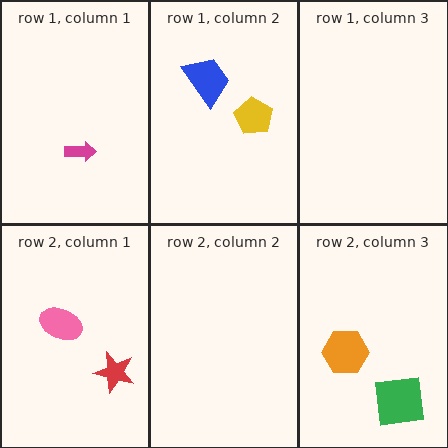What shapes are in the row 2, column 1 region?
The red star, the pink ellipse.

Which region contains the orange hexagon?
The row 2, column 3 region.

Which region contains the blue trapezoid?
The row 1, column 2 region.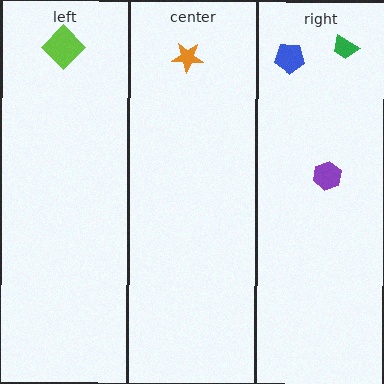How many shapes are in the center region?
1.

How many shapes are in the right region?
3.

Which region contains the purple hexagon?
The right region.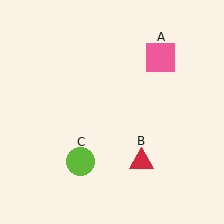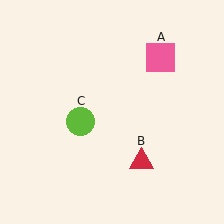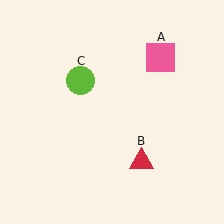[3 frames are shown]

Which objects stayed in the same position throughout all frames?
Pink square (object A) and red triangle (object B) remained stationary.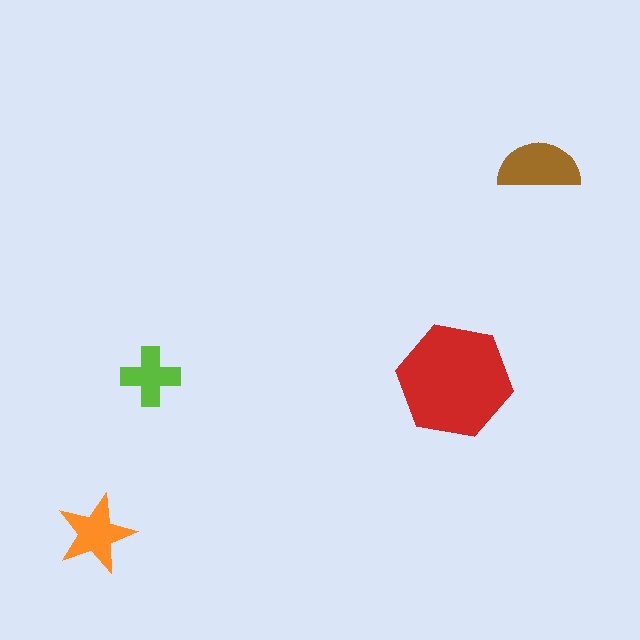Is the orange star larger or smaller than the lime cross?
Larger.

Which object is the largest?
The red hexagon.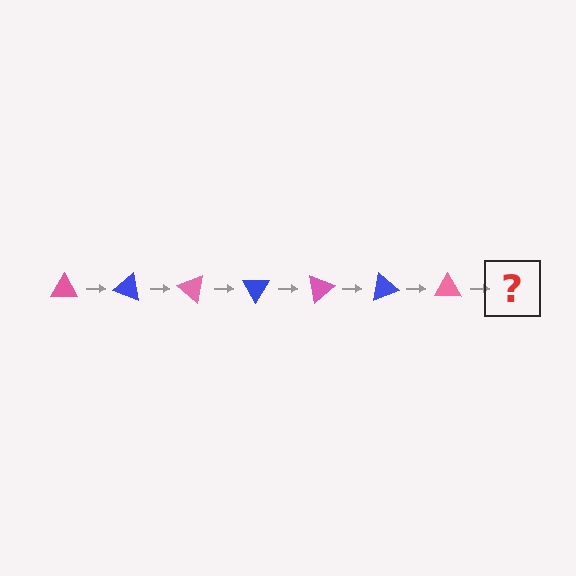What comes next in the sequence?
The next element should be a blue triangle, rotated 140 degrees from the start.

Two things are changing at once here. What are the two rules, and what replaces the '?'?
The two rules are that it rotates 20 degrees each step and the color cycles through pink and blue. The '?' should be a blue triangle, rotated 140 degrees from the start.